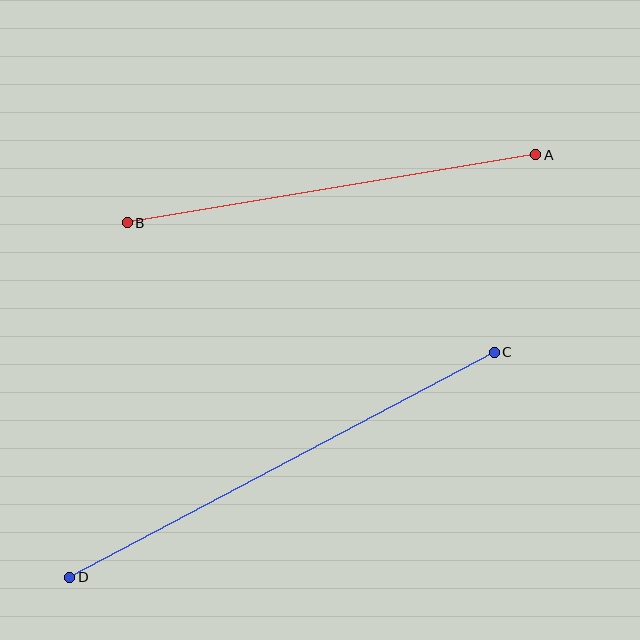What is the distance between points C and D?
The distance is approximately 481 pixels.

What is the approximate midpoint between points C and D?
The midpoint is at approximately (282, 465) pixels.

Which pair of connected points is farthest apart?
Points C and D are farthest apart.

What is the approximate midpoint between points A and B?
The midpoint is at approximately (332, 189) pixels.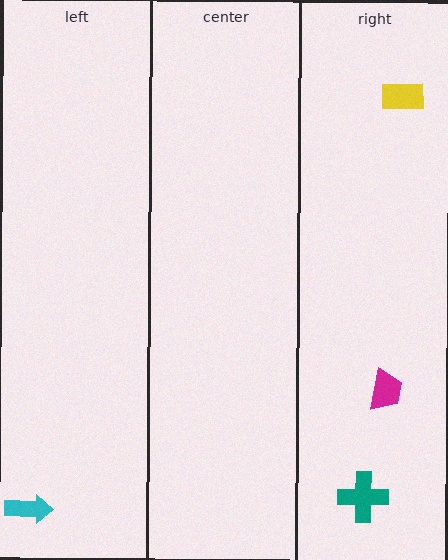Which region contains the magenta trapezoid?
The right region.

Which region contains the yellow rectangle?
The right region.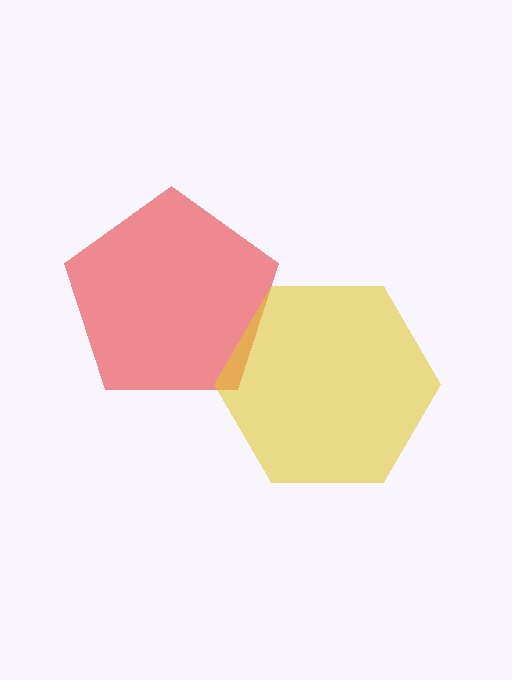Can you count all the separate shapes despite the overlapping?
Yes, there are 2 separate shapes.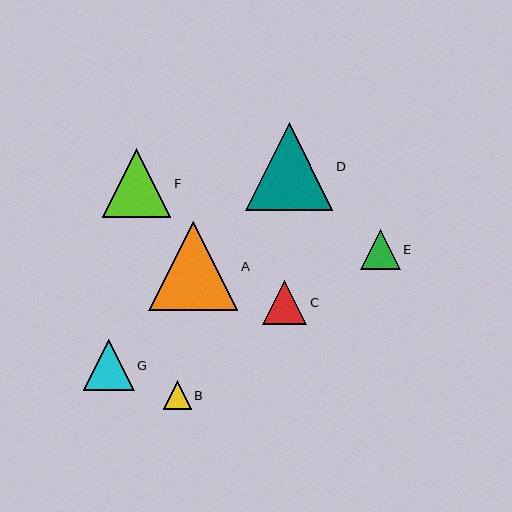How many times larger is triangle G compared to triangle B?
Triangle G is approximately 1.8 times the size of triangle B.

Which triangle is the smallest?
Triangle B is the smallest with a size of approximately 28 pixels.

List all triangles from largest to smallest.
From largest to smallest: A, D, F, G, C, E, B.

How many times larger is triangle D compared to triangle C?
Triangle D is approximately 2.0 times the size of triangle C.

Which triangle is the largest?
Triangle A is the largest with a size of approximately 89 pixels.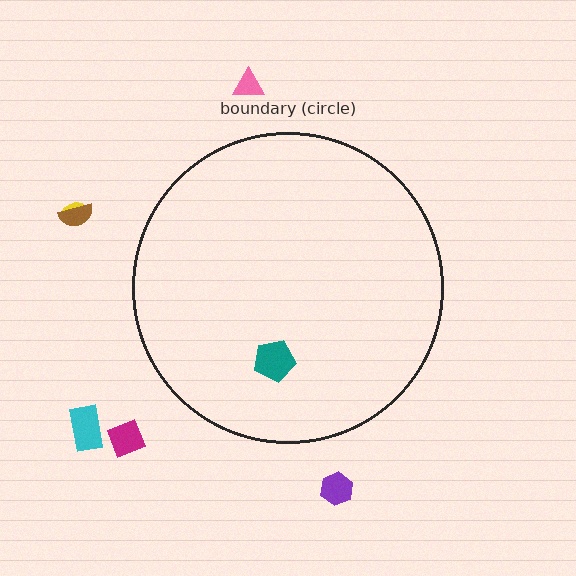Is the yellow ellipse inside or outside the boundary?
Outside.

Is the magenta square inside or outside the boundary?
Outside.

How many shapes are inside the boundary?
1 inside, 6 outside.